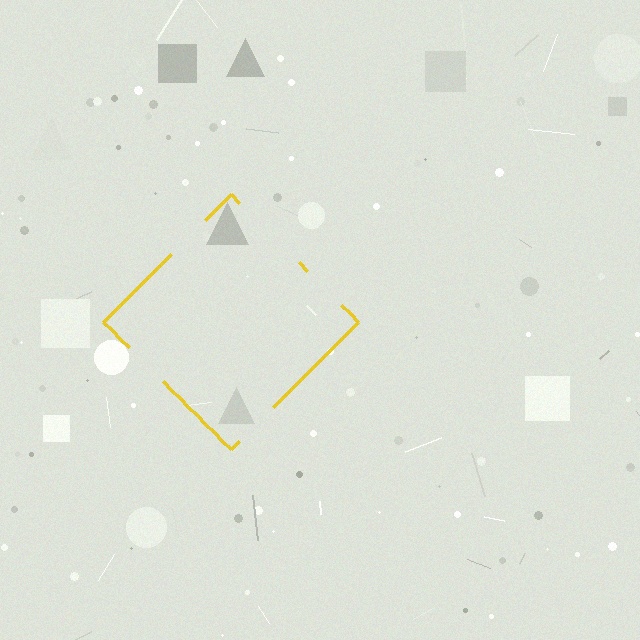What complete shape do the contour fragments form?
The contour fragments form a diamond.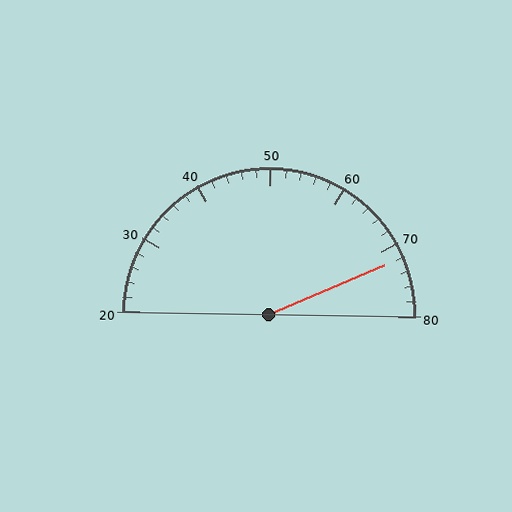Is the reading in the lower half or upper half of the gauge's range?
The reading is in the upper half of the range (20 to 80).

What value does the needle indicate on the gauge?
The needle indicates approximately 72.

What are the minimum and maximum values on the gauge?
The gauge ranges from 20 to 80.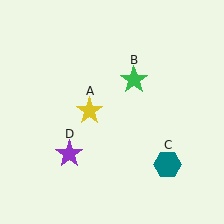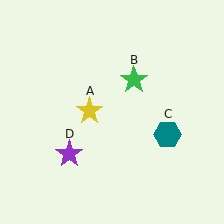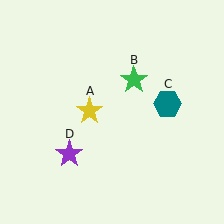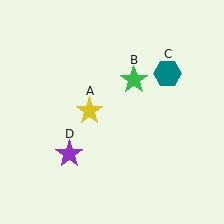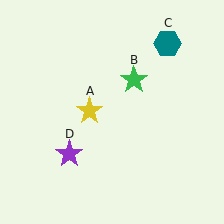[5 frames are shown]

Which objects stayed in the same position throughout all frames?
Yellow star (object A) and green star (object B) and purple star (object D) remained stationary.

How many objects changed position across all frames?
1 object changed position: teal hexagon (object C).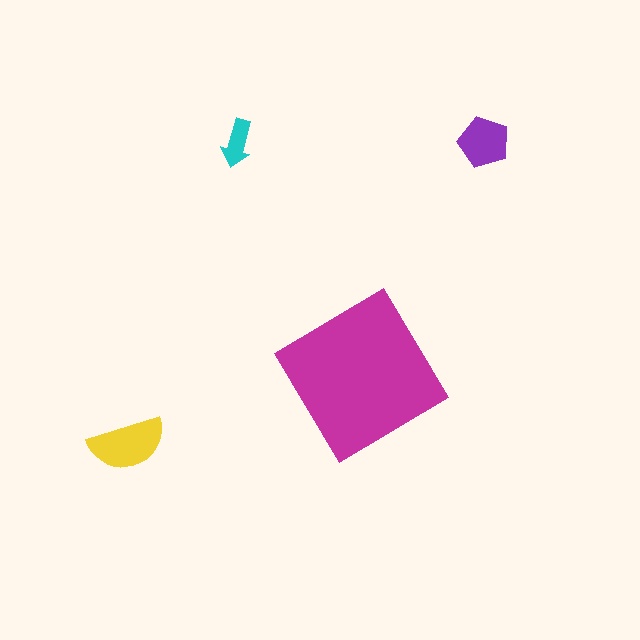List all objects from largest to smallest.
The magenta diamond, the yellow semicircle, the purple pentagon, the cyan arrow.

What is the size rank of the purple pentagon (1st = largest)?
3rd.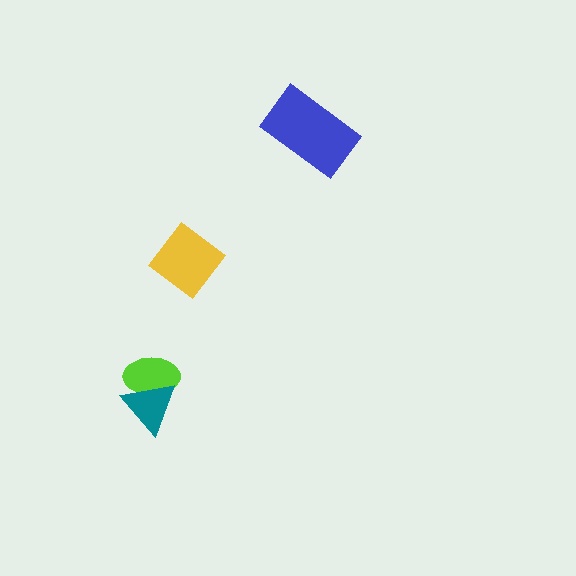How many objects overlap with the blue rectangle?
0 objects overlap with the blue rectangle.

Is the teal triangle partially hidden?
No, no other shape covers it.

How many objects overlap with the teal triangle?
1 object overlaps with the teal triangle.